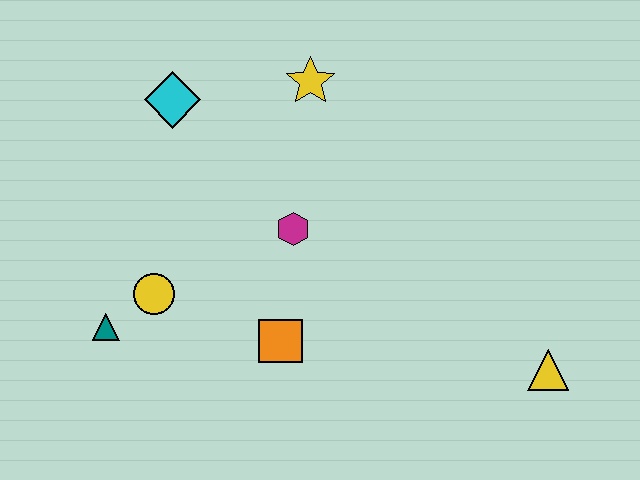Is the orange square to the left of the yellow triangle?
Yes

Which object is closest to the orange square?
The magenta hexagon is closest to the orange square.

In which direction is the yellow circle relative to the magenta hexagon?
The yellow circle is to the left of the magenta hexagon.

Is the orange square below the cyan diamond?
Yes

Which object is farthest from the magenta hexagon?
The yellow triangle is farthest from the magenta hexagon.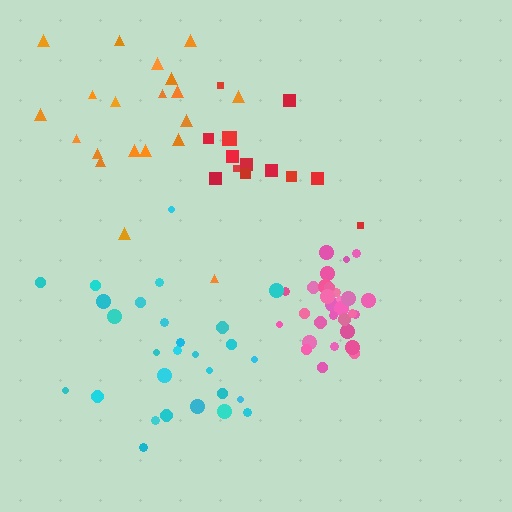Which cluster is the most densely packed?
Pink.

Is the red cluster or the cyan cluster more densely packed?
Cyan.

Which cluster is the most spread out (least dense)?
Orange.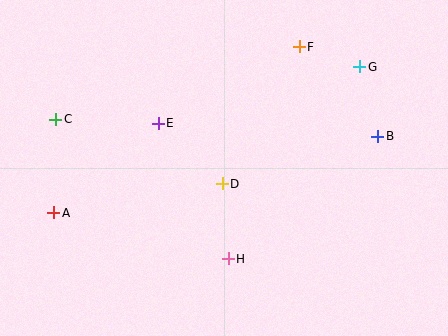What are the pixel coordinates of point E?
Point E is at (158, 123).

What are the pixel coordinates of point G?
Point G is at (360, 67).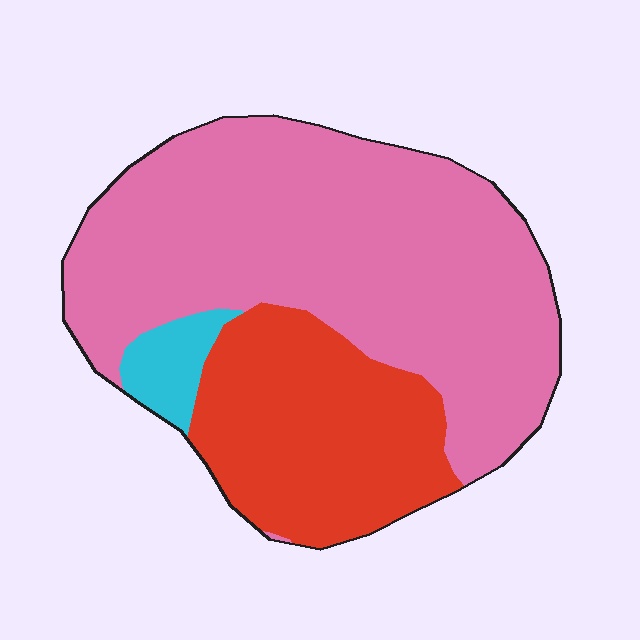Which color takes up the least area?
Cyan, at roughly 5%.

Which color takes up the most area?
Pink, at roughly 65%.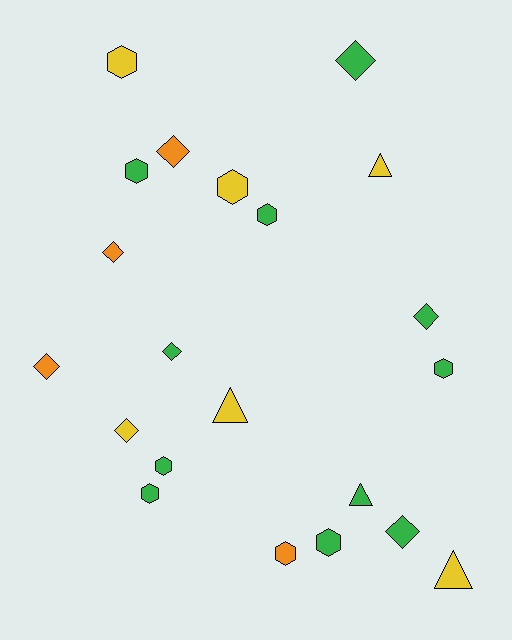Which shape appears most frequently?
Hexagon, with 9 objects.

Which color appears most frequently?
Green, with 11 objects.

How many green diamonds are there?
There are 4 green diamonds.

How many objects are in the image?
There are 21 objects.